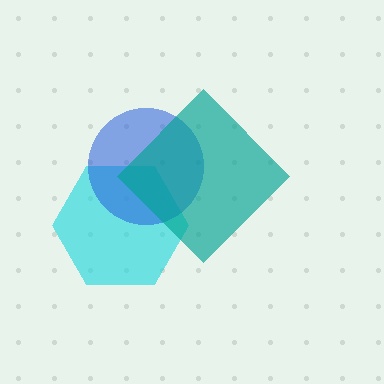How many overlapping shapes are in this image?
There are 3 overlapping shapes in the image.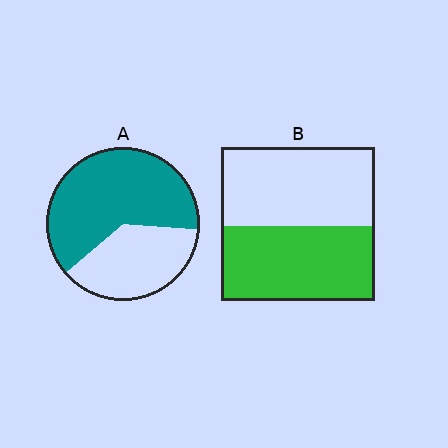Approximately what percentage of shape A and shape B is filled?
A is approximately 60% and B is approximately 50%.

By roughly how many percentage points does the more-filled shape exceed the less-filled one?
By roughly 15 percentage points (A over B).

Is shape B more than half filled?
Roughly half.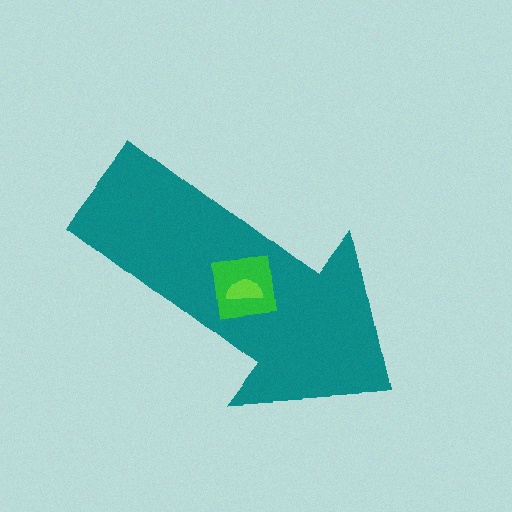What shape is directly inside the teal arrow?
The green square.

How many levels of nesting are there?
3.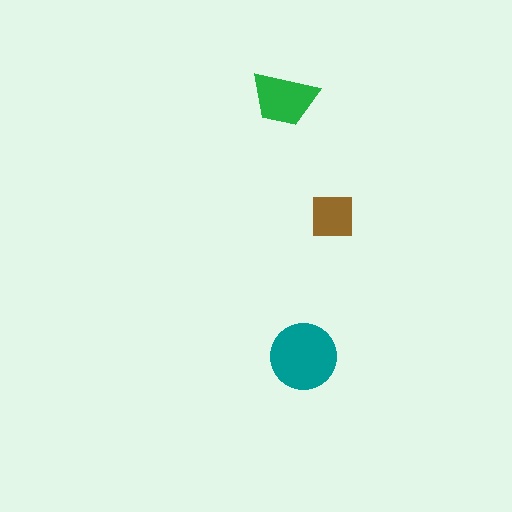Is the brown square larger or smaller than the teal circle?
Smaller.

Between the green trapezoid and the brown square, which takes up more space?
The green trapezoid.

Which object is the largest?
The teal circle.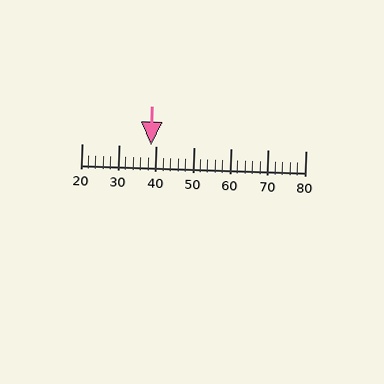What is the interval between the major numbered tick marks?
The major tick marks are spaced 10 units apart.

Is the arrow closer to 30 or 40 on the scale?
The arrow is closer to 40.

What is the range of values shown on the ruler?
The ruler shows values from 20 to 80.